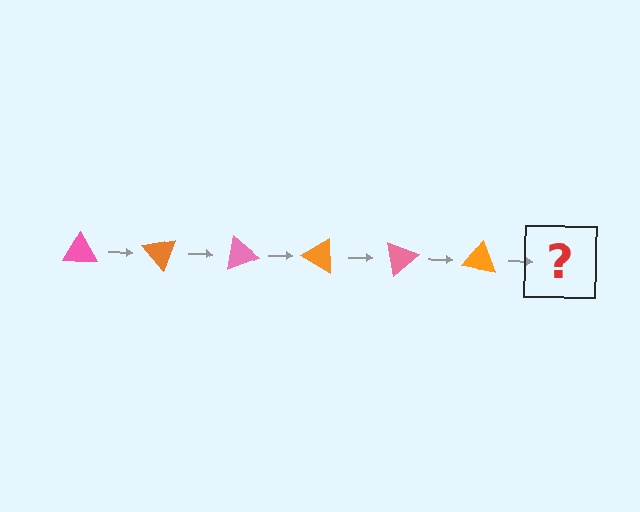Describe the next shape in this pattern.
It should be a pink triangle, rotated 300 degrees from the start.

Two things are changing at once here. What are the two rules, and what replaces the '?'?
The two rules are that it rotates 50 degrees each step and the color cycles through pink and orange. The '?' should be a pink triangle, rotated 300 degrees from the start.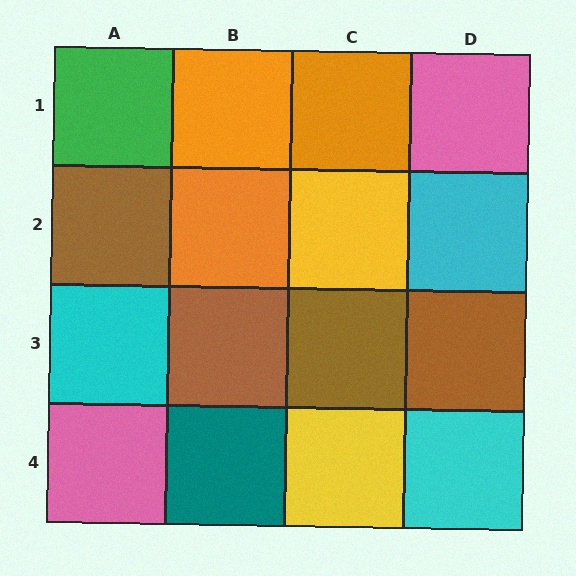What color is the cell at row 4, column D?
Cyan.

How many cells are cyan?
3 cells are cyan.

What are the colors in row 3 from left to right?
Cyan, brown, brown, brown.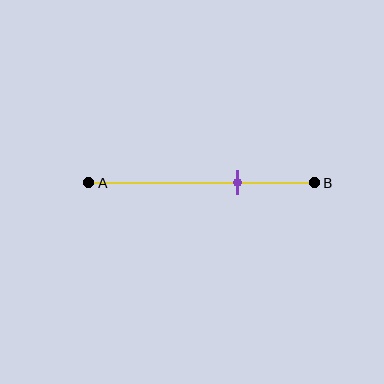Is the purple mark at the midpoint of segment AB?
No, the mark is at about 65% from A, not at the 50% midpoint.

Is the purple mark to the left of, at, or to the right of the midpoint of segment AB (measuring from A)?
The purple mark is to the right of the midpoint of segment AB.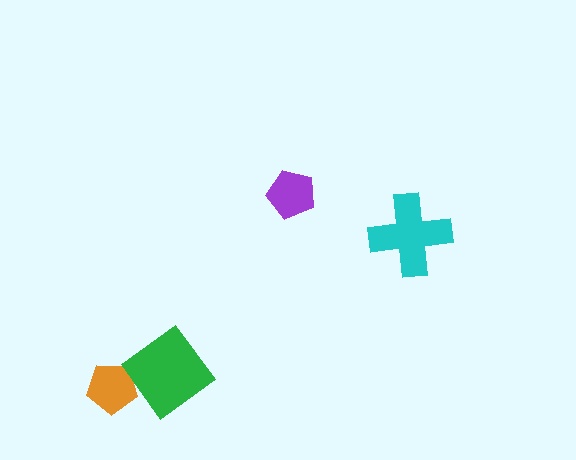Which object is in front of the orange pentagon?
The green diamond is in front of the orange pentagon.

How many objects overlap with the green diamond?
1 object overlaps with the green diamond.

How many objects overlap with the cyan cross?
0 objects overlap with the cyan cross.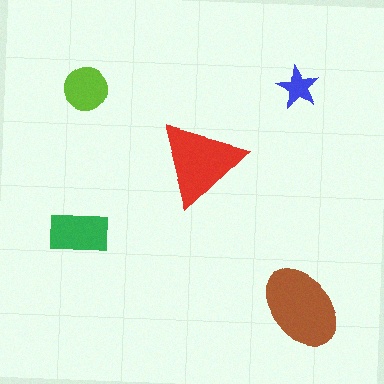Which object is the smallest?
The blue star.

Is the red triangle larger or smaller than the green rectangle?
Larger.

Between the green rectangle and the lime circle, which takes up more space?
The green rectangle.